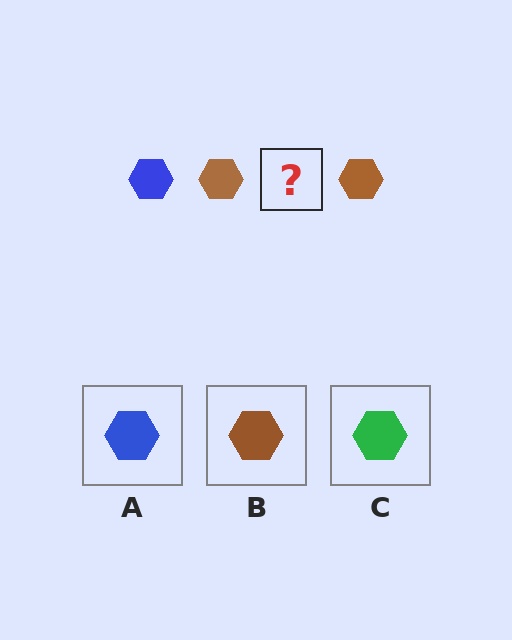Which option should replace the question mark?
Option A.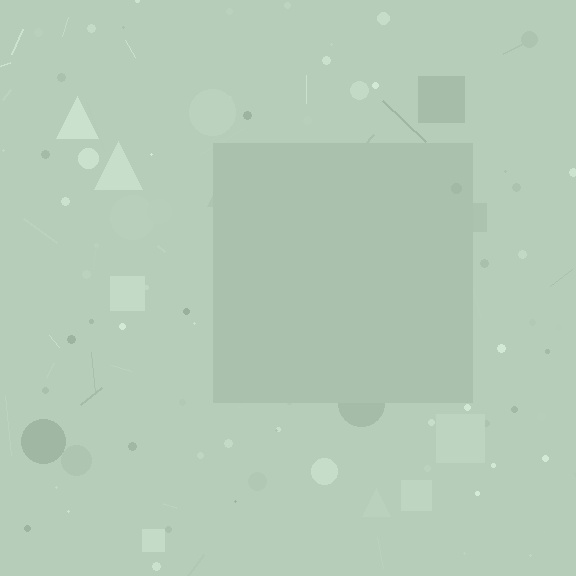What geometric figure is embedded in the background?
A square is embedded in the background.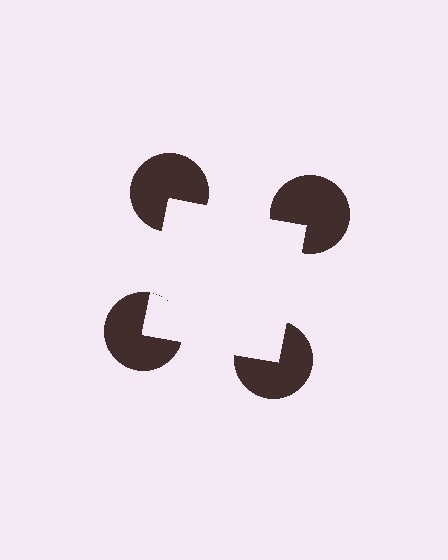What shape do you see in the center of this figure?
An illusory square — its edges are inferred from the aligned wedge cuts in the pac-man discs, not physically drawn.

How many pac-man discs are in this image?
There are 4 — one at each vertex of the illusory square.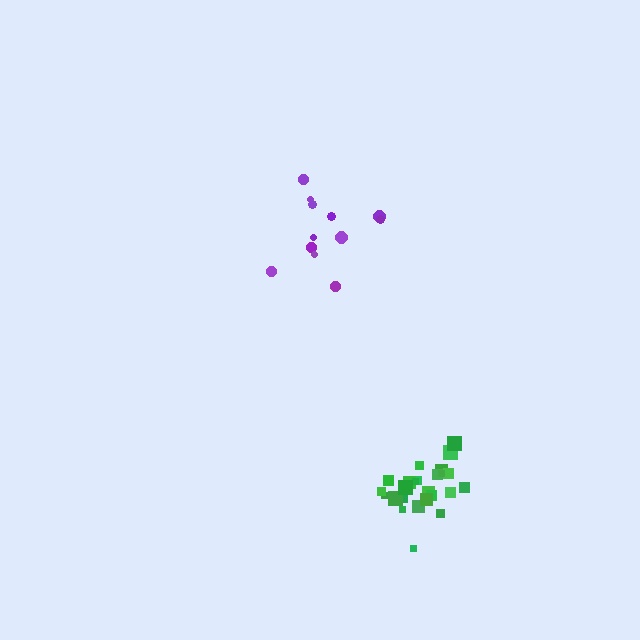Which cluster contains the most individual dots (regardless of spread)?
Green (26).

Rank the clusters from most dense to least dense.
green, purple.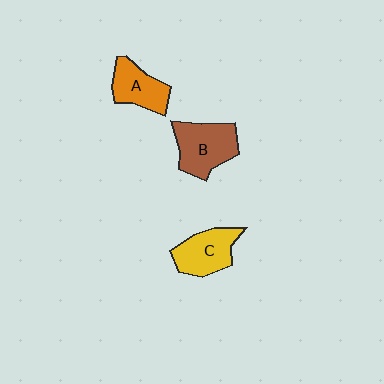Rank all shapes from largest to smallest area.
From largest to smallest: B (brown), C (yellow), A (orange).